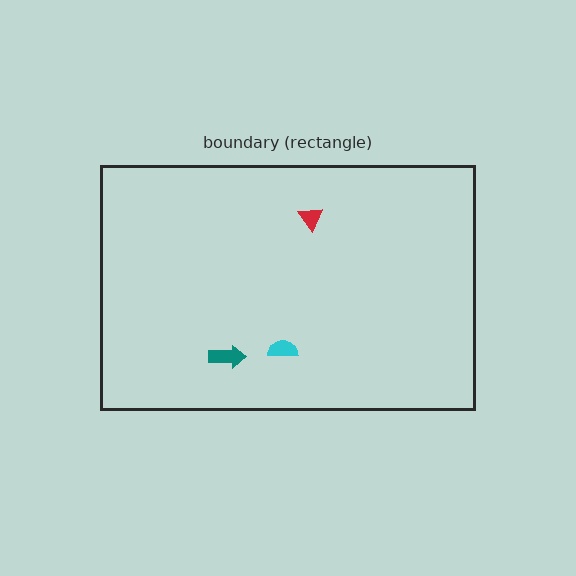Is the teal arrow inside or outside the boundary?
Inside.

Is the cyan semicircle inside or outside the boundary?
Inside.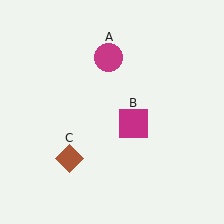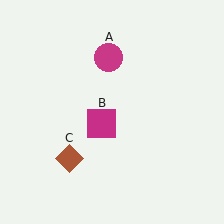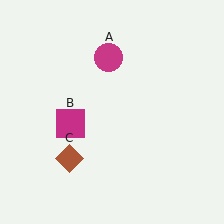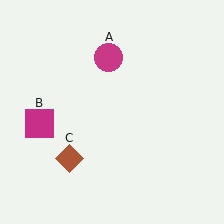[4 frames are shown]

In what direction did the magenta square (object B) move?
The magenta square (object B) moved left.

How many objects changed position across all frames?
1 object changed position: magenta square (object B).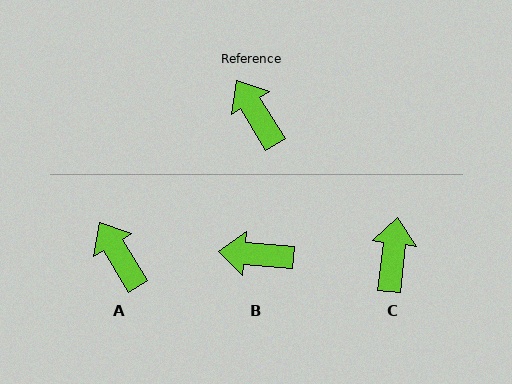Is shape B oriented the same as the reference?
No, it is off by about 54 degrees.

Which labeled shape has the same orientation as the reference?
A.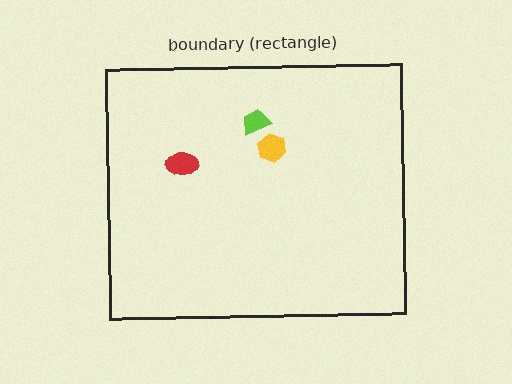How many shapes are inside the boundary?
3 inside, 0 outside.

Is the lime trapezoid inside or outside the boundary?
Inside.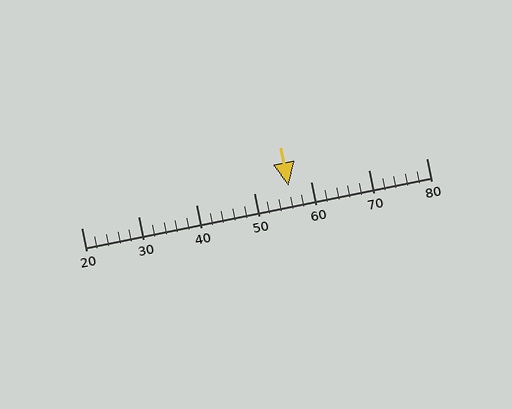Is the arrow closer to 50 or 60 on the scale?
The arrow is closer to 60.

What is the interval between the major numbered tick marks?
The major tick marks are spaced 10 units apart.